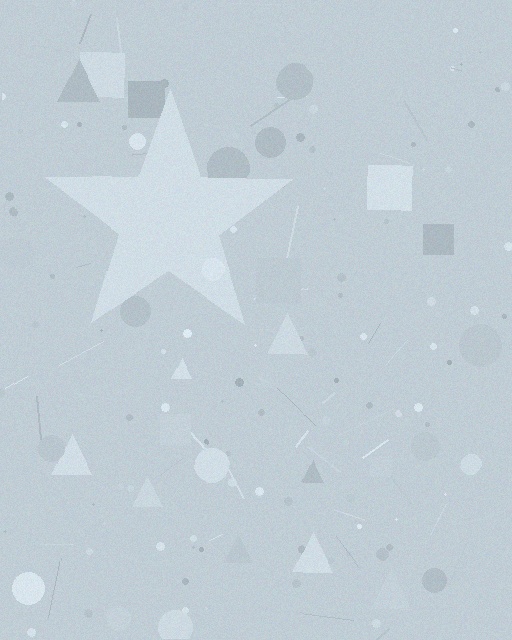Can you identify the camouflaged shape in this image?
The camouflaged shape is a star.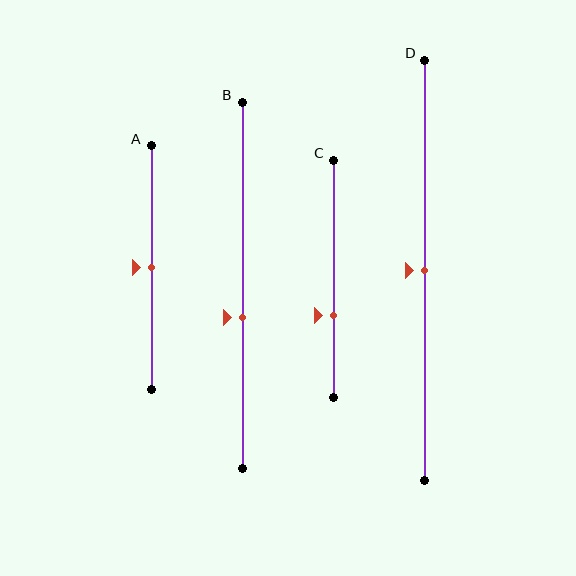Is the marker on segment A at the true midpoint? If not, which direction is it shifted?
Yes, the marker on segment A is at the true midpoint.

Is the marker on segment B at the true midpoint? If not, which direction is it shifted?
No, the marker on segment B is shifted downward by about 9% of the segment length.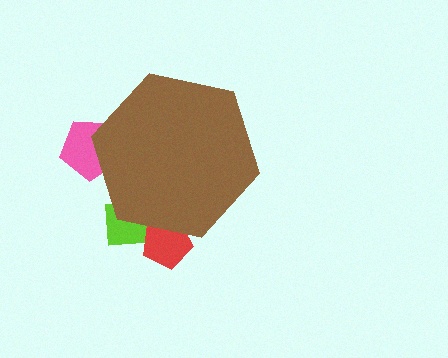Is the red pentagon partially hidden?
Yes, the red pentagon is partially hidden behind the brown hexagon.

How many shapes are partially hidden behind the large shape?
3 shapes are partially hidden.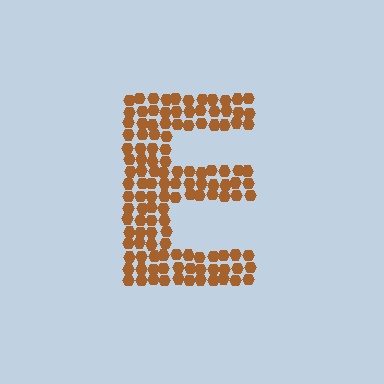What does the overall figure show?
The overall figure shows the letter E.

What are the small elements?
The small elements are hexagons.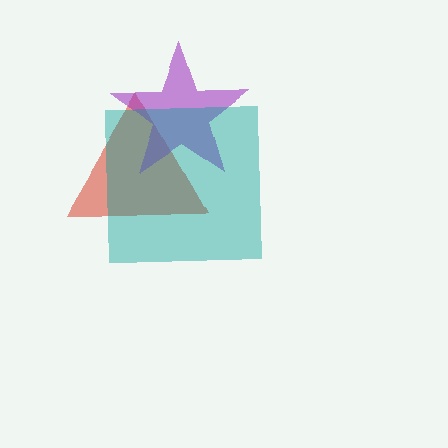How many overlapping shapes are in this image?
There are 3 overlapping shapes in the image.